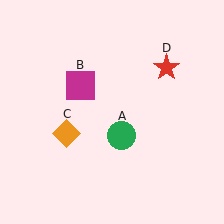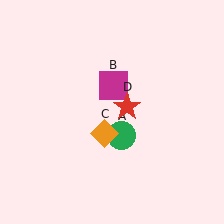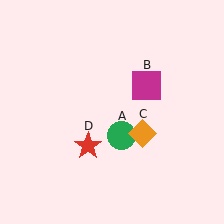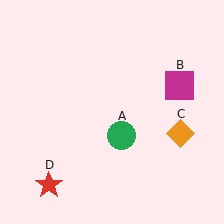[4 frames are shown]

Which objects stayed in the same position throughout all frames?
Green circle (object A) remained stationary.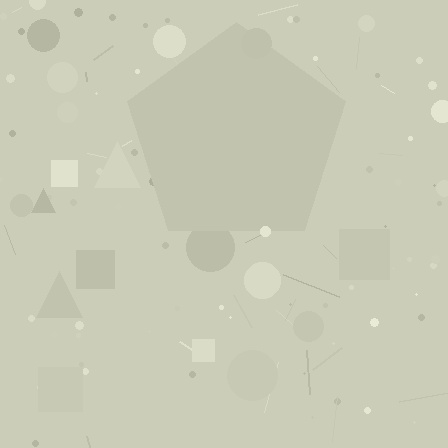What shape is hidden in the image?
A pentagon is hidden in the image.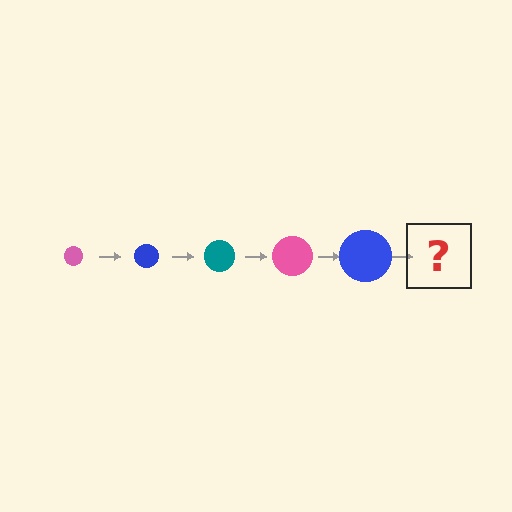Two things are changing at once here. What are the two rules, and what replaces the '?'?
The two rules are that the circle grows larger each step and the color cycles through pink, blue, and teal. The '?' should be a teal circle, larger than the previous one.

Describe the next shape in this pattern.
It should be a teal circle, larger than the previous one.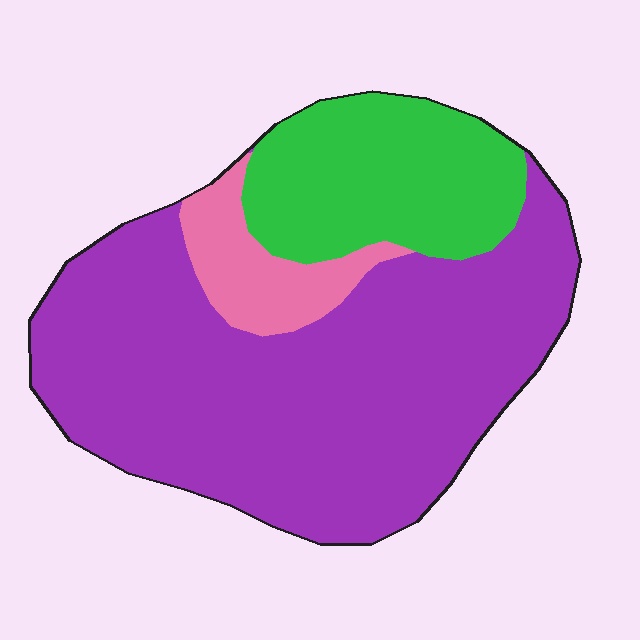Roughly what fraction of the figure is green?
Green takes up about one quarter (1/4) of the figure.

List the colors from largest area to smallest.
From largest to smallest: purple, green, pink.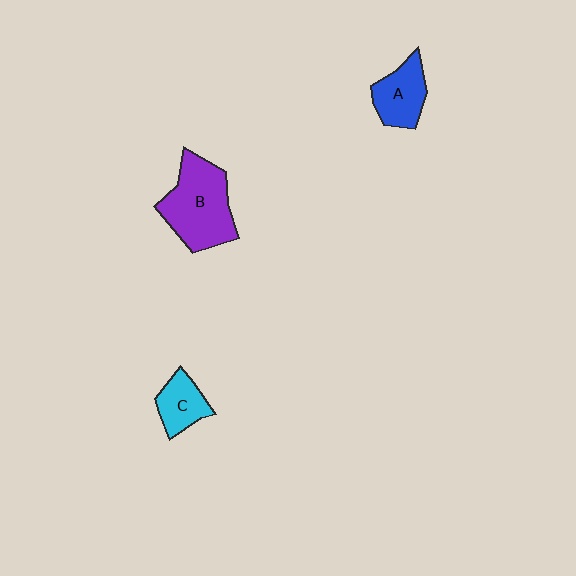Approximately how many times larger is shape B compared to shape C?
Approximately 2.2 times.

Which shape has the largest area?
Shape B (purple).